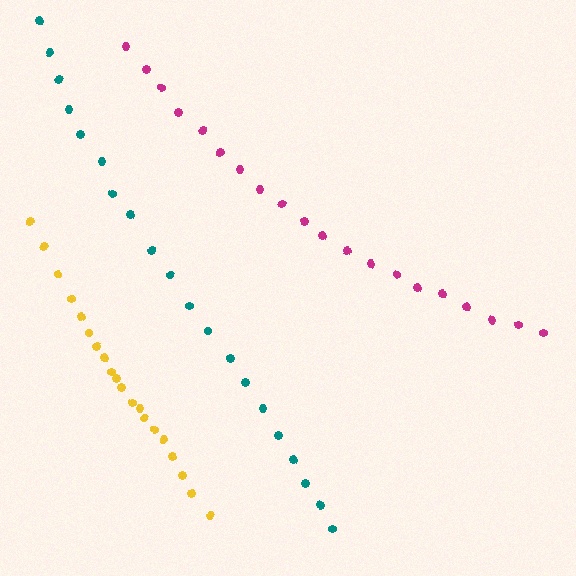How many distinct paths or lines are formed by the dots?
There are 3 distinct paths.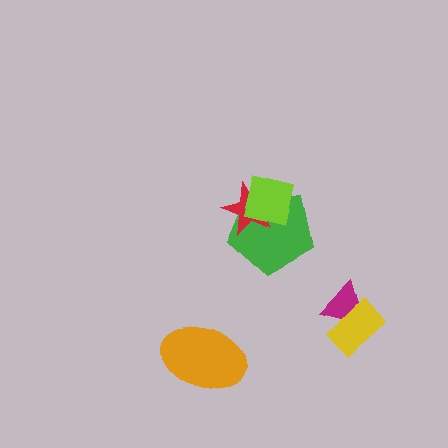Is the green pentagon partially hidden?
Yes, it is partially covered by another shape.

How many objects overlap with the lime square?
2 objects overlap with the lime square.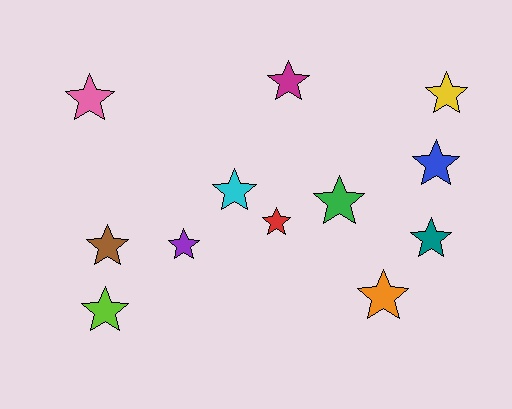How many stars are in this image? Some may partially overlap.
There are 12 stars.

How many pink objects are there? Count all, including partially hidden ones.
There is 1 pink object.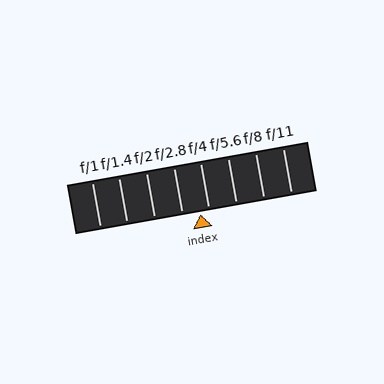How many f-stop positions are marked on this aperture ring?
There are 8 f-stop positions marked.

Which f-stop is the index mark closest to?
The index mark is closest to f/4.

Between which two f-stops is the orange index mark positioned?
The index mark is between f/2.8 and f/4.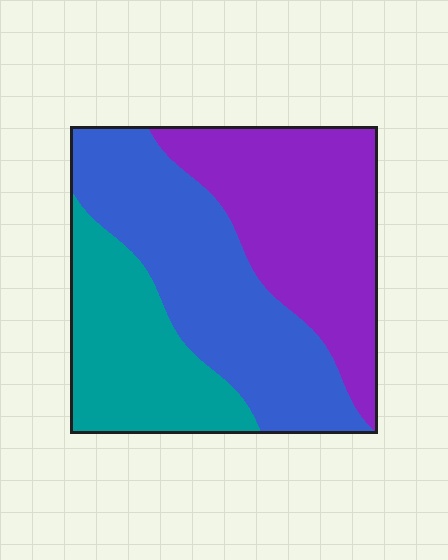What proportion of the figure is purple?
Purple takes up about three eighths (3/8) of the figure.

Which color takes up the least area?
Teal, at roughly 25%.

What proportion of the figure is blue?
Blue covers roughly 40% of the figure.